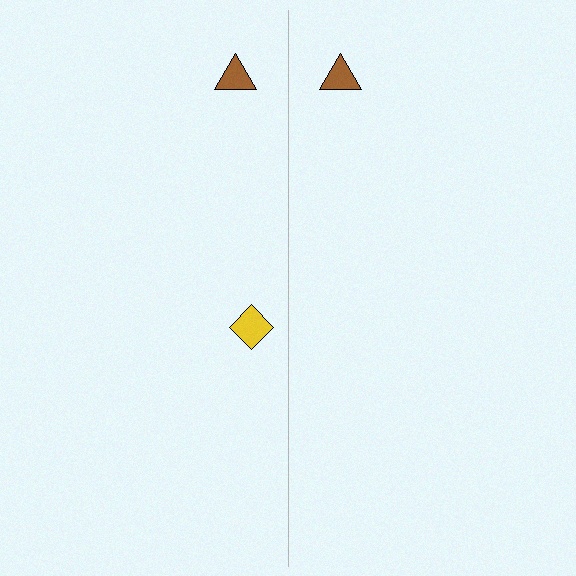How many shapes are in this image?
There are 3 shapes in this image.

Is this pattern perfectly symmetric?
No, the pattern is not perfectly symmetric. A yellow diamond is missing from the right side.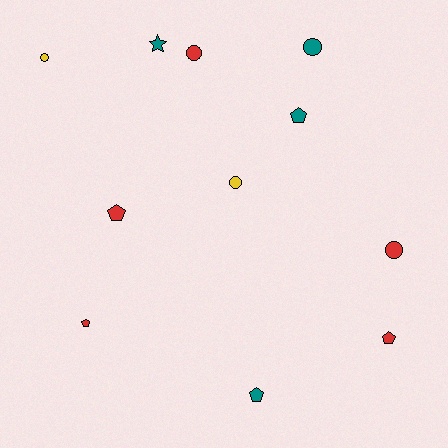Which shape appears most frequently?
Pentagon, with 5 objects.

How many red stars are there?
There are no red stars.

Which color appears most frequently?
Red, with 5 objects.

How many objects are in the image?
There are 11 objects.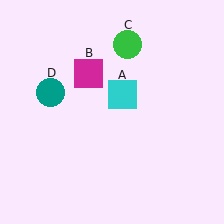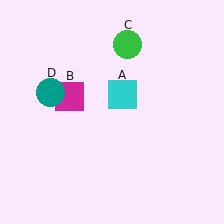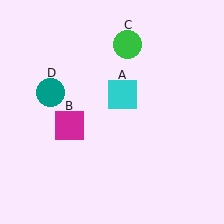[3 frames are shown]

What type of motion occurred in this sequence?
The magenta square (object B) rotated counterclockwise around the center of the scene.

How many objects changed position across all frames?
1 object changed position: magenta square (object B).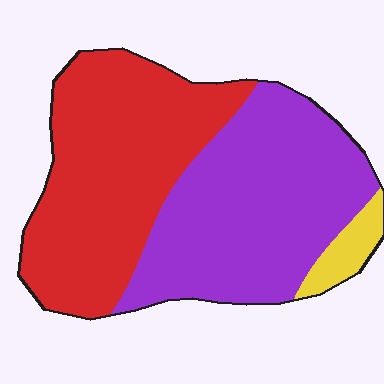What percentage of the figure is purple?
Purple takes up between a quarter and a half of the figure.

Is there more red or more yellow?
Red.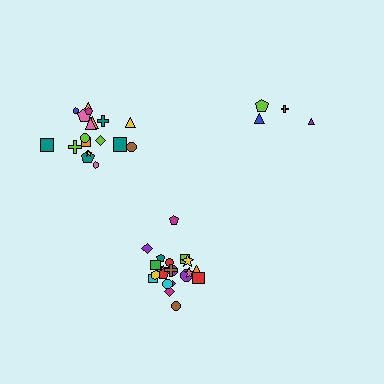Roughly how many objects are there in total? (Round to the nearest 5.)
Roughly 45 objects in total.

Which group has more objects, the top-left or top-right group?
The top-left group.